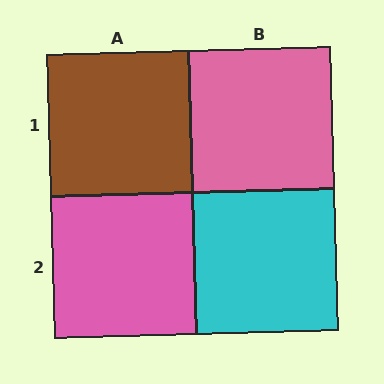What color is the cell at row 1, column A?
Brown.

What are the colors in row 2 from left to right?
Pink, cyan.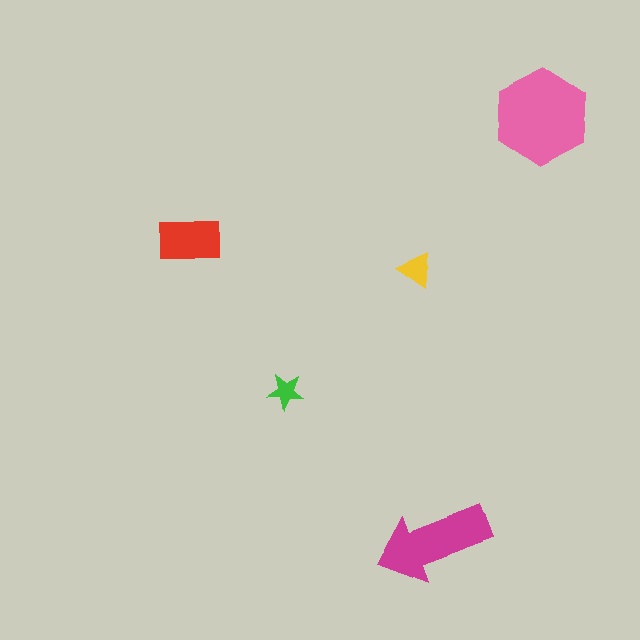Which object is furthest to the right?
The pink hexagon is rightmost.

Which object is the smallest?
The green star.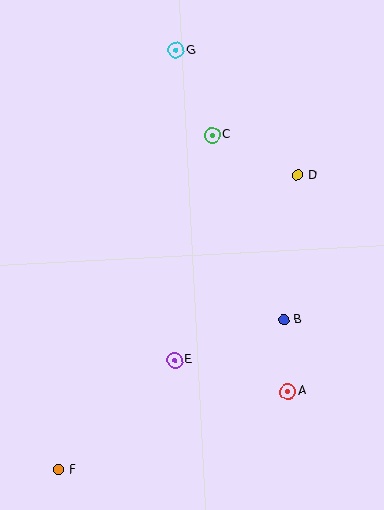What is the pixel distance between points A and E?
The distance between A and E is 117 pixels.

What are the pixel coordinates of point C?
Point C is at (212, 135).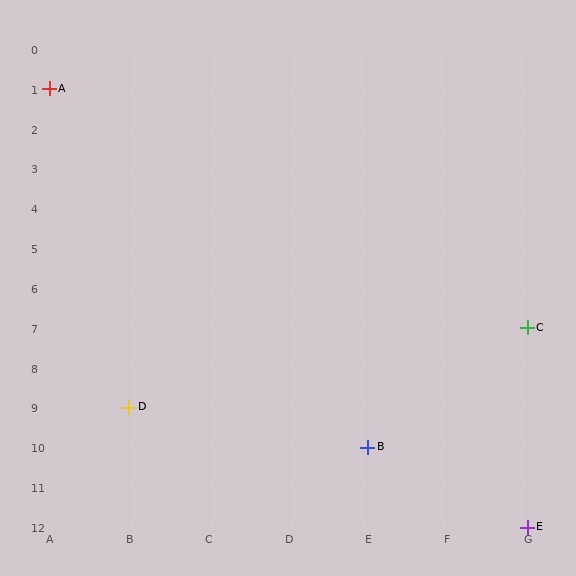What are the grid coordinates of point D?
Point D is at grid coordinates (B, 9).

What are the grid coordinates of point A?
Point A is at grid coordinates (A, 1).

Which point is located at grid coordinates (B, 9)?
Point D is at (B, 9).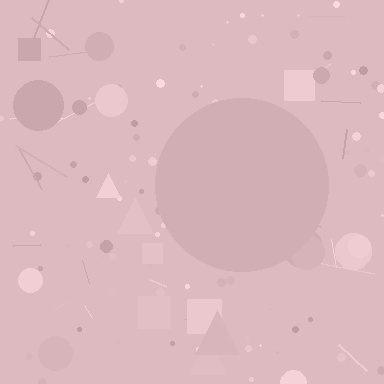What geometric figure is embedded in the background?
A circle is embedded in the background.